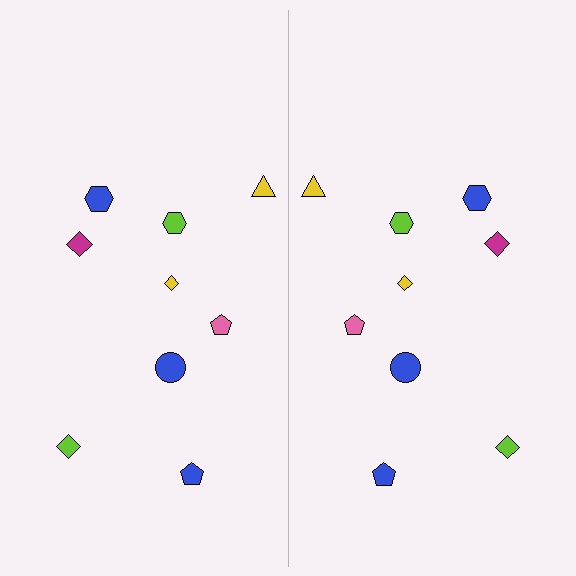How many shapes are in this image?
There are 18 shapes in this image.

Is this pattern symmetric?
Yes, this pattern has bilateral (reflection) symmetry.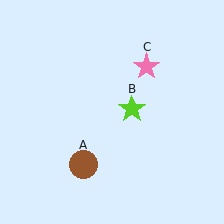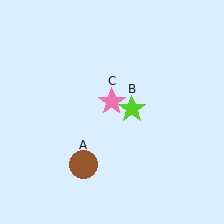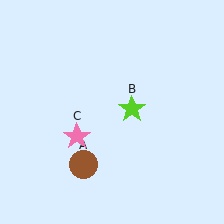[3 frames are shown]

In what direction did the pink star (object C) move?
The pink star (object C) moved down and to the left.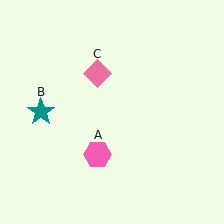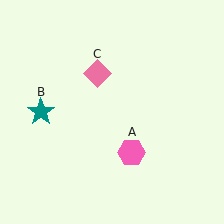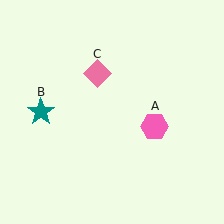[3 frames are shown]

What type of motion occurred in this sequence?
The pink hexagon (object A) rotated counterclockwise around the center of the scene.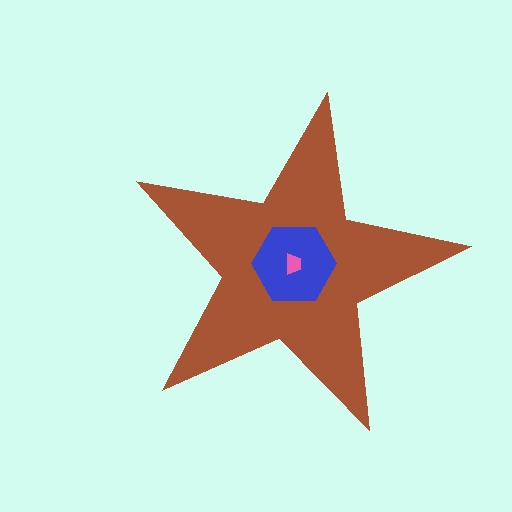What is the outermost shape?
The brown star.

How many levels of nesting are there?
3.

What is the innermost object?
The pink trapezoid.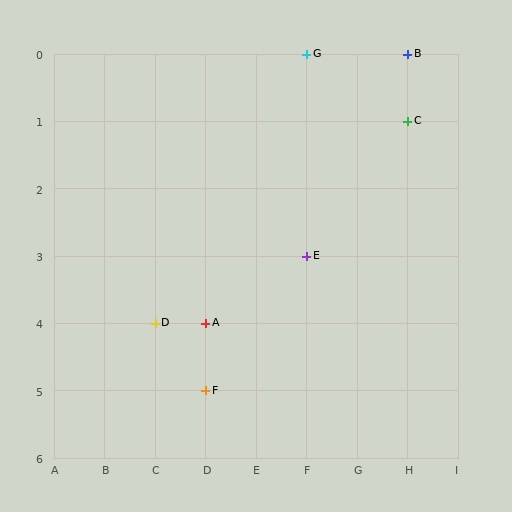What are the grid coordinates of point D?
Point D is at grid coordinates (C, 4).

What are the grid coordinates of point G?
Point G is at grid coordinates (F, 0).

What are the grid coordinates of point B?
Point B is at grid coordinates (H, 0).